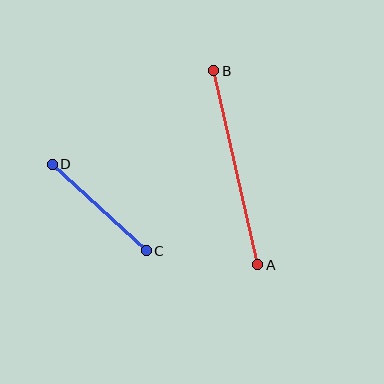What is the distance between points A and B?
The distance is approximately 199 pixels.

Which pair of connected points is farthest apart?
Points A and B are farthest apart.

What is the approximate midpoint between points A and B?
The midpoint is at approximately (236, 168) pixels.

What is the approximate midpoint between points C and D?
The midpoint is at approximately (99, 207) pixels.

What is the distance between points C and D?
The distance is approximately 128 pixels.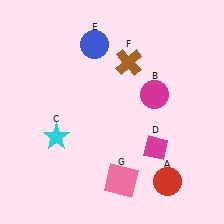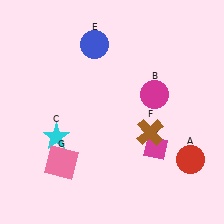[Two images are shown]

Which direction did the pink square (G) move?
The pink square (G) moved left.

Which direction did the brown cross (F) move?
The brown cross (F) moved down.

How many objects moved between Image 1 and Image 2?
3 objects moved between the two images.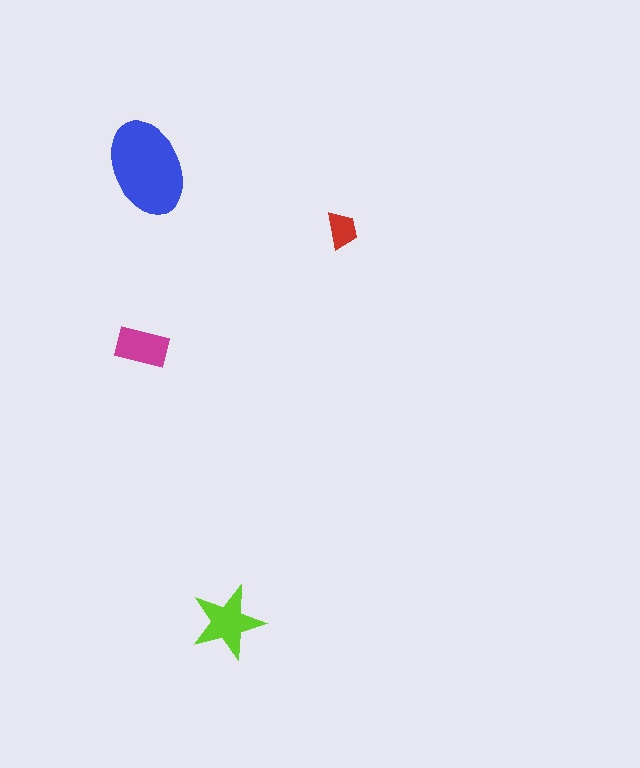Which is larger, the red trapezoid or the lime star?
The lime star.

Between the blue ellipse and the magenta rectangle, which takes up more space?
The blue ellipse.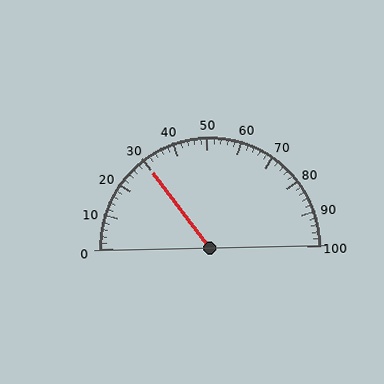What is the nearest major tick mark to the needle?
The nearest major tick mark is 30.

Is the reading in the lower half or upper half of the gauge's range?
The reading is in the lower half of the range (0 to 100).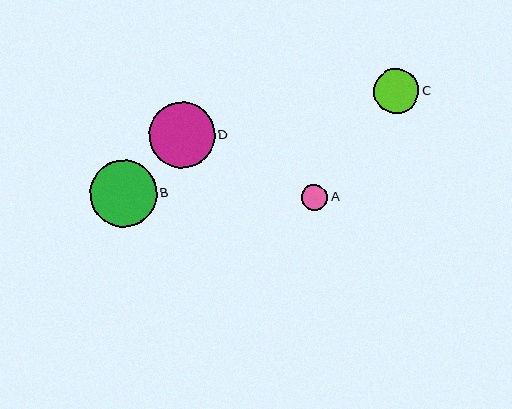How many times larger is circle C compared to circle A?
Circle C is approximately 1.7 times the size of circle A.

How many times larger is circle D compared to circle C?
Circle D is approximately 1.5 times the size of circle C.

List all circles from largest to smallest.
From largest to smallest: B, D, C, A.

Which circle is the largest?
Circle B is the largest with a size of approximately 67 pixels.